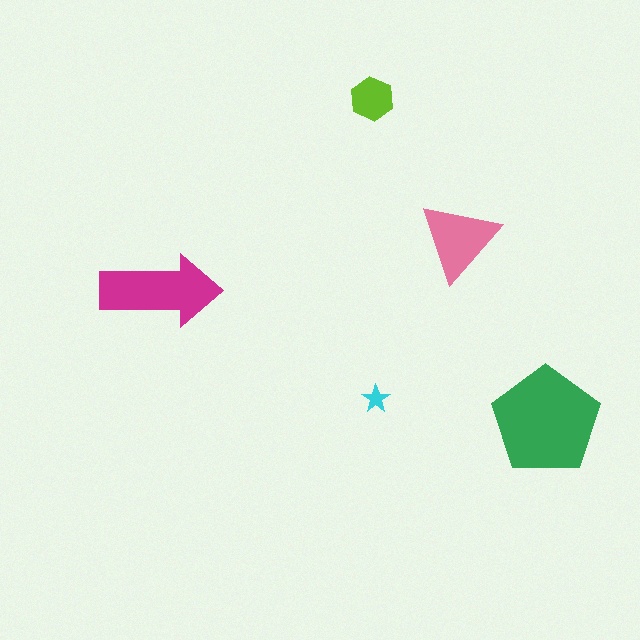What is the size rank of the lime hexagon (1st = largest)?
4th.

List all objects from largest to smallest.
The green pentagon, the magenta arrow, the pink triangle, the lime hexagon, the cyan star.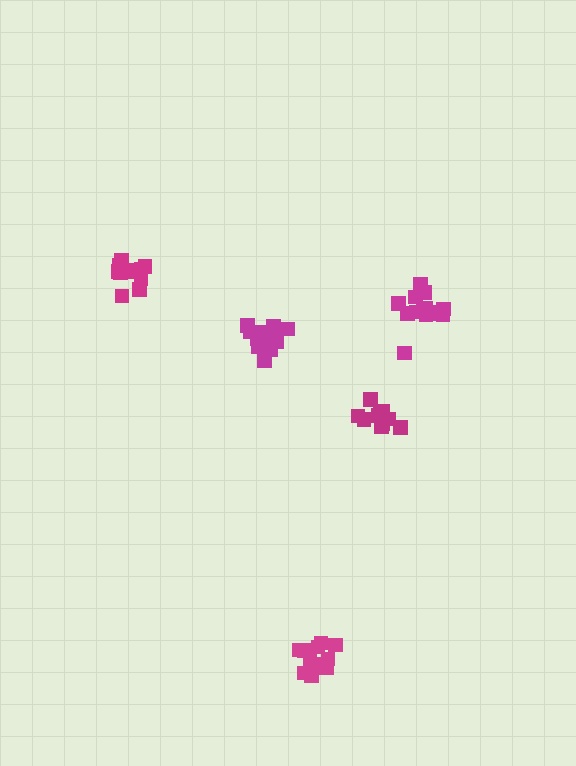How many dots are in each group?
Group 1: 14 dots, Group 2: 13 dots, Group 3: 15 dots, Group 4: 10 dots, Group 5: 14 dots (66 total).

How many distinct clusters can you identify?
There are 5 distinct clusters.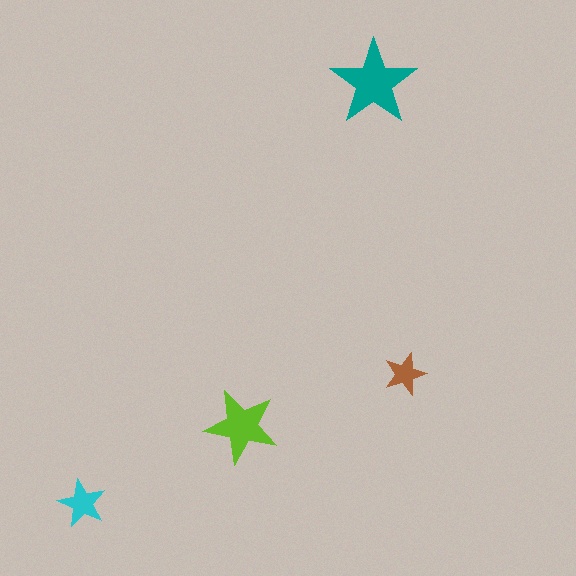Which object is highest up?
The teal star is topmost.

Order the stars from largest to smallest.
the teal one, the lime one, the cyan one, the brown one.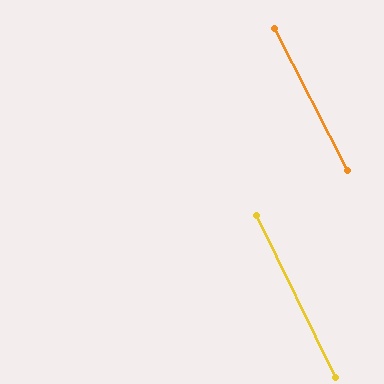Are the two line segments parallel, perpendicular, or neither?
Parallel — their directions differ by only 1.3°.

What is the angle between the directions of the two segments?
Approximately 1 degree.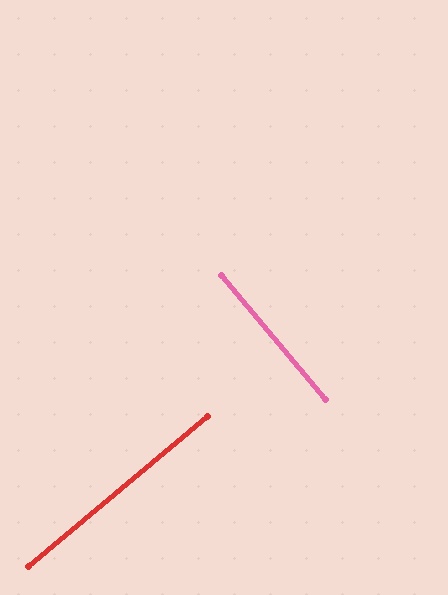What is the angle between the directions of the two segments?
Approximately 90 degrees.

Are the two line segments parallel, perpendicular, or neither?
Perpendicular — they meet at approximately 90°.